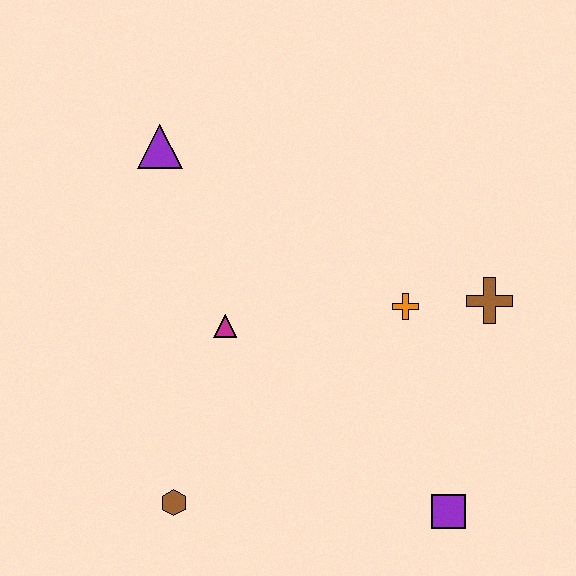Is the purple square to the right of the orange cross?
Yes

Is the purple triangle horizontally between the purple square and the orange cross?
No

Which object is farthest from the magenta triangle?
The purple square is farthest from the magenta triangle.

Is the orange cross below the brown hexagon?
No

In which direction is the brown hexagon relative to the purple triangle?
The brown hexagon is below the purple triangle.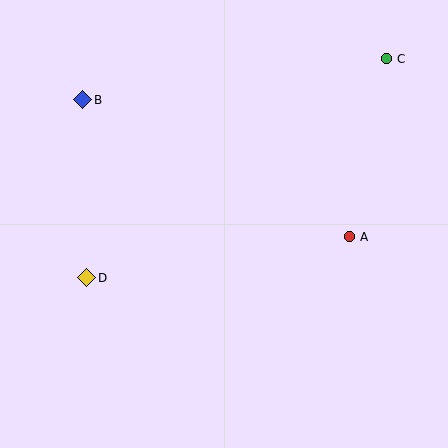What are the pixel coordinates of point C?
Point C is at (386, 59).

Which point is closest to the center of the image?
Point A at (349, 237) is closest to the center.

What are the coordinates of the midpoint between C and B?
The midpoint between C and B is at (235, 79).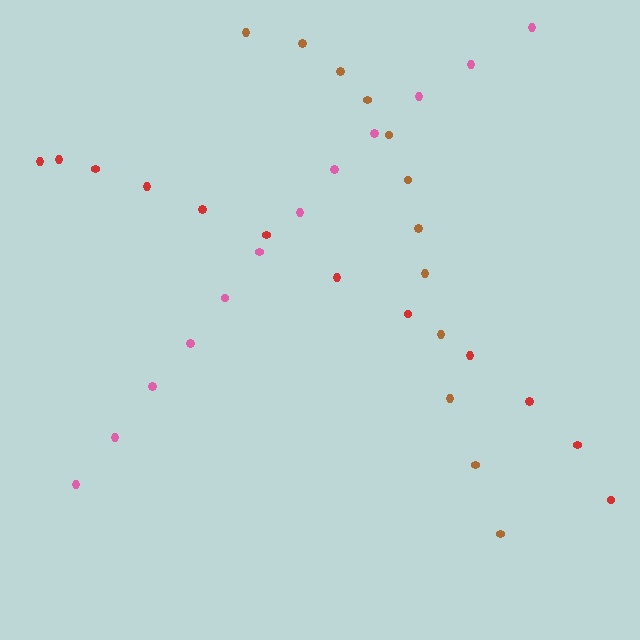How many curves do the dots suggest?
There are 3 distinct paths.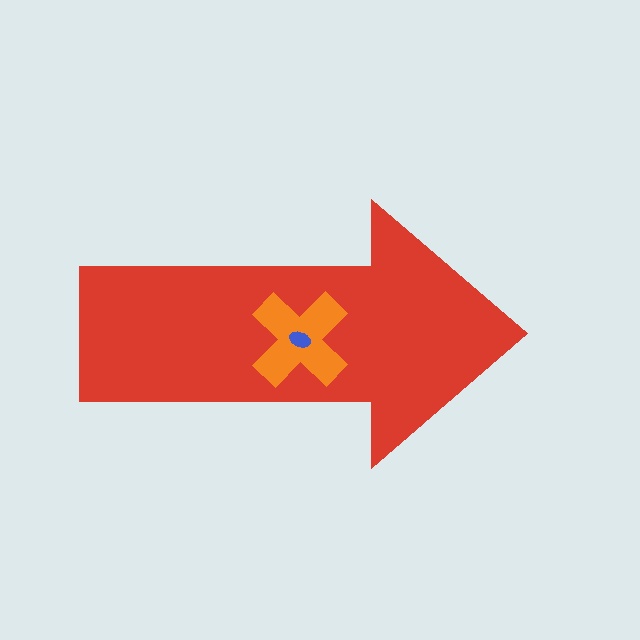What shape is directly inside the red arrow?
The orange cross.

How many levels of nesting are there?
3.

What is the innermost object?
The blue ellipse.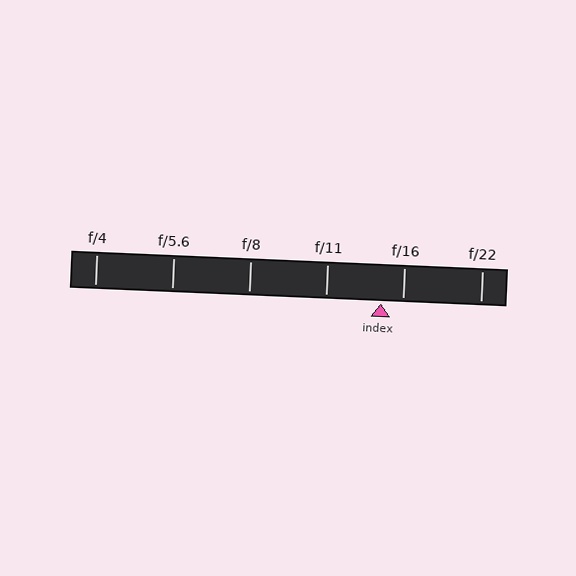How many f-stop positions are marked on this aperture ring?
There are 6 f-stop positions marked.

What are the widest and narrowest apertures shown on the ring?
The widest aperture shown is f/4 and the narrowest is f/22.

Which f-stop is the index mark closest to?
The index mark is closest to f/16.